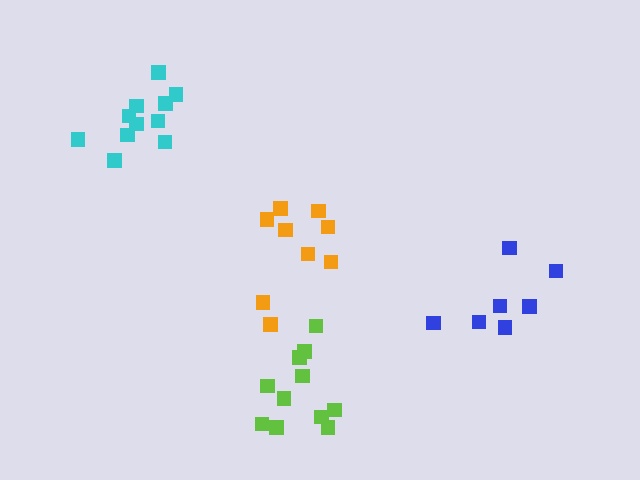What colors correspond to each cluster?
The clusters are colored: cyan, lime, orange, blue.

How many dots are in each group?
Group 1: 11 dots, Group 2: 11 dots, Group 3: 9 dots, Group 4: 7 dots (38 total).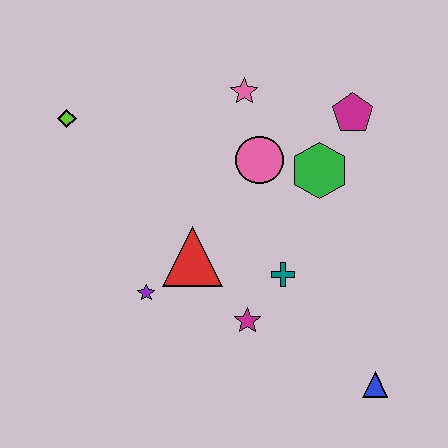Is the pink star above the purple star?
Yes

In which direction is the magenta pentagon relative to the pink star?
The magenta pentagon is to the right of the pink star.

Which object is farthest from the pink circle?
The blue triangle is farthest from the pink circle.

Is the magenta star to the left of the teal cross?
Yes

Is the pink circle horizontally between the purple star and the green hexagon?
Yes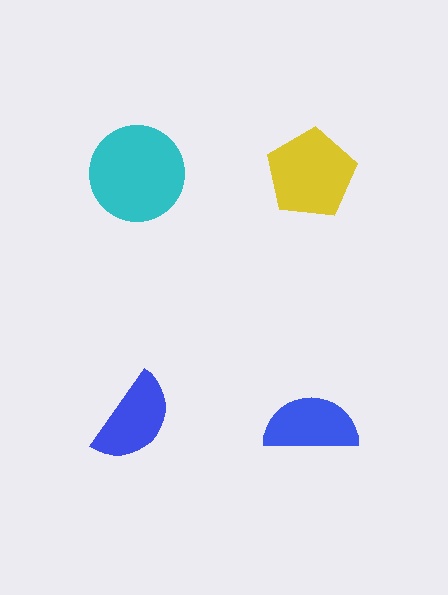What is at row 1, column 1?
A cyan circle.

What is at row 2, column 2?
A blue semicircle.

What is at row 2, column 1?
A blue semicircle.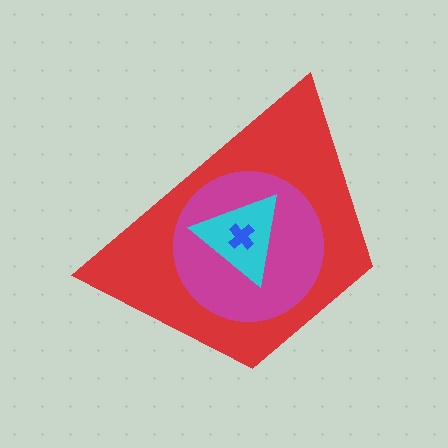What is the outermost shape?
The red trapezoid.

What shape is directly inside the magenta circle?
The cyan triangle.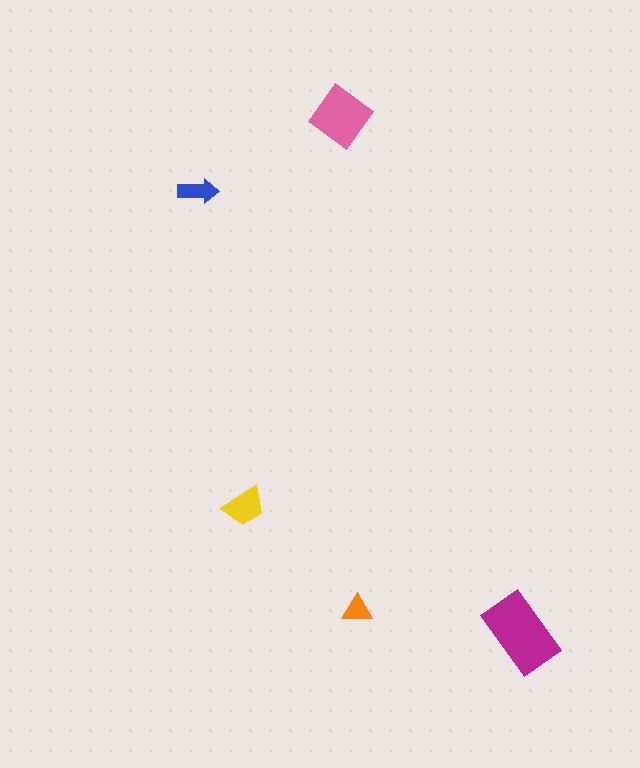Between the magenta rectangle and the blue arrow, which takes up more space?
The magenta rectangle.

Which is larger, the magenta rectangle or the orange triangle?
The magenta rectangle.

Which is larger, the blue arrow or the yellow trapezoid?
The yellow trapezoid.